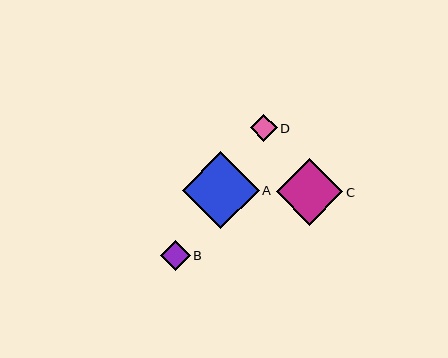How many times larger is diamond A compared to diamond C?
Diamond A is approximately 1.2 times the size of diamond C.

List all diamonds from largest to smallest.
From largest to smallest: A, C, B, D.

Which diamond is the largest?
Diamond A is the largest with a size of approximately 77 pixels.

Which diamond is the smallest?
Diamond D is the smallest with a size of approximately 27 pixels.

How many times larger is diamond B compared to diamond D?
Diamond B is approximately 1.1 times the size of diamond D.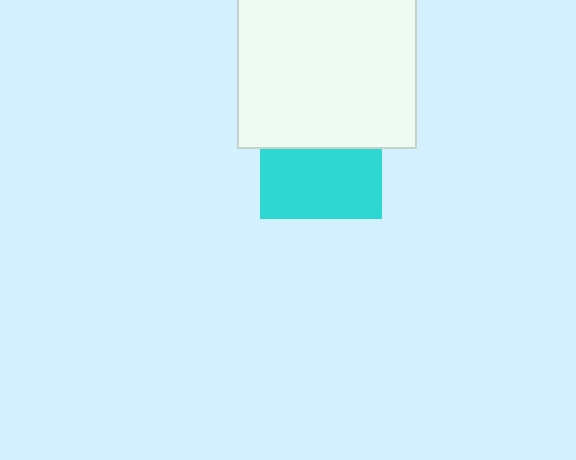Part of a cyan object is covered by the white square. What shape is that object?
It is a square.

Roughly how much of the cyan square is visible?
About half of it is visible (roughly 56%).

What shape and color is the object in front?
The object in front is a white square.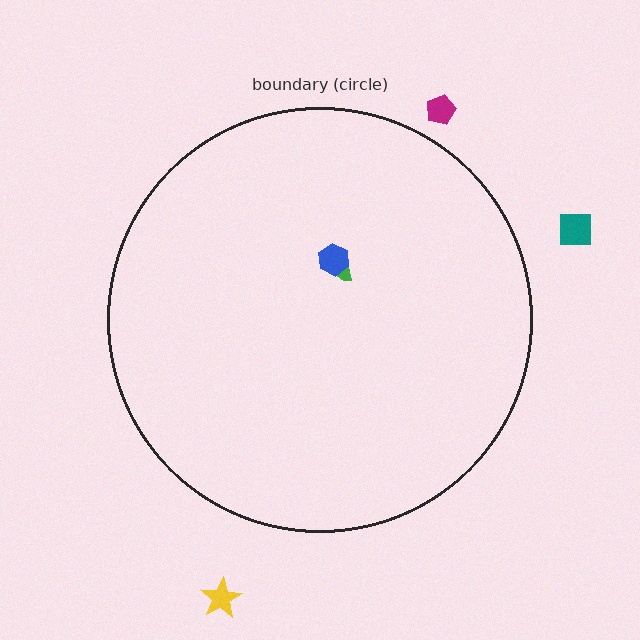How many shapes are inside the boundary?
2 inside, 3 outside.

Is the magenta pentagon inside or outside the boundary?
Outside.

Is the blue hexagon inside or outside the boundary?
Inside.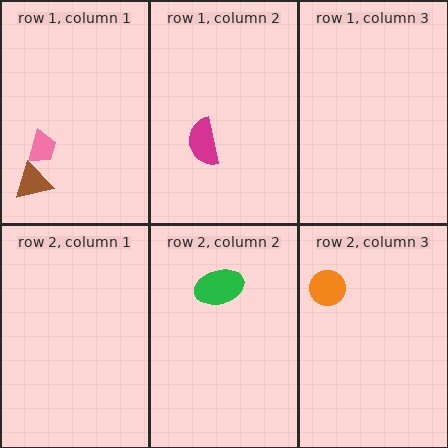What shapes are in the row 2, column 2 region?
The green ellipse.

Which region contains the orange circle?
The row 2, column 3 region.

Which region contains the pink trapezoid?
The row 1, column 1 region.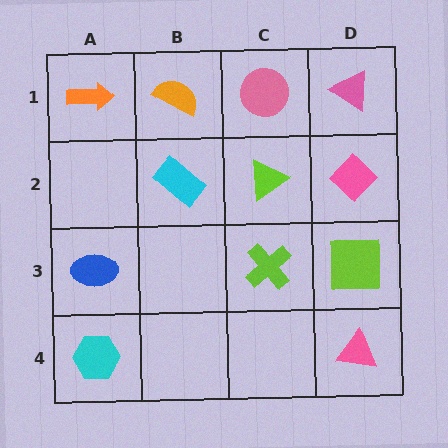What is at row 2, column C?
A lime triangle.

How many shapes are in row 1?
4 shapes.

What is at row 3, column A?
A blue ellipse.